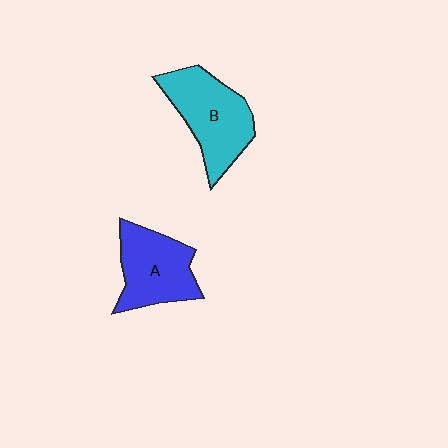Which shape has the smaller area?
Shape A (blue).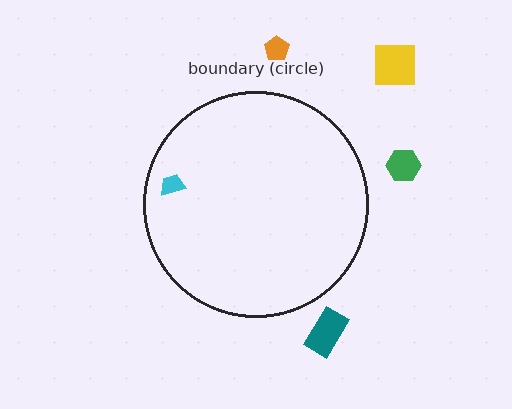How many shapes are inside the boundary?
1 inside, 4 outside.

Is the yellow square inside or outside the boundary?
Outside.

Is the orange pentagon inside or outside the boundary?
Outside.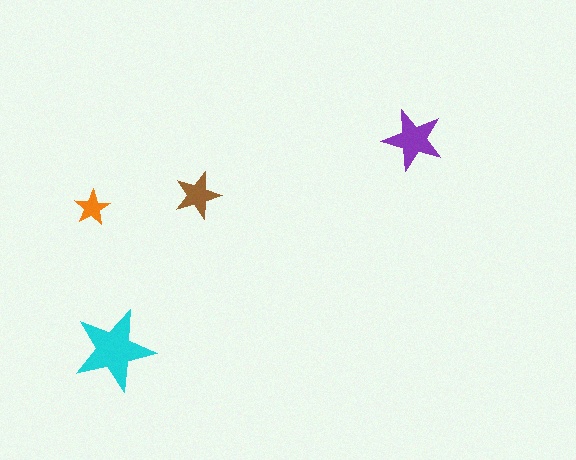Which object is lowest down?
The cyan star is bottommost.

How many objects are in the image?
There are 4 objects in the image.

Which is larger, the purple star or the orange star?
The purple one.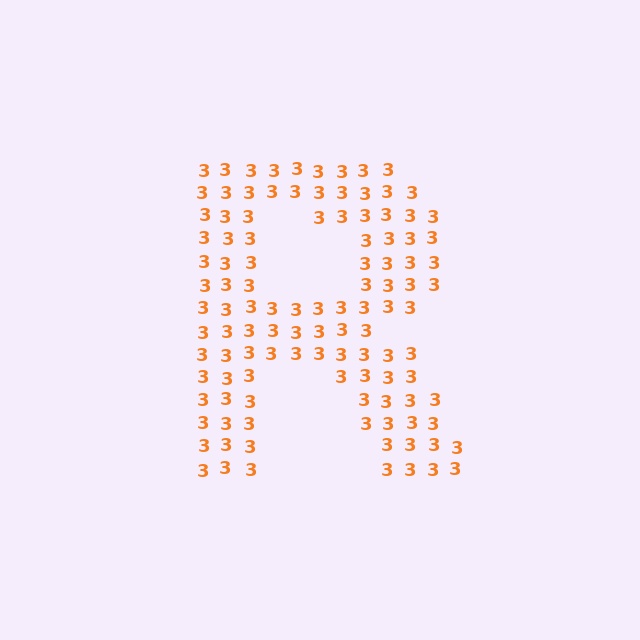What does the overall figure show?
The overall figure shows the letter R.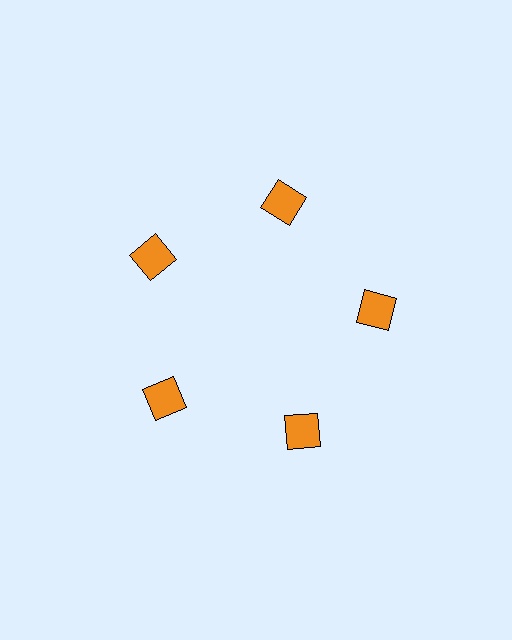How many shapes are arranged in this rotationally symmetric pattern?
There are 5 shapes, arranged in 5 groups of 1.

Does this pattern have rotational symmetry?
Yes, this pattern has 5-fold rotational symmetry. It looks the same after rotating 72 degrees around the center.